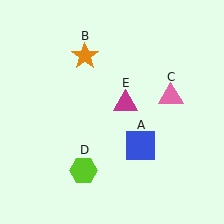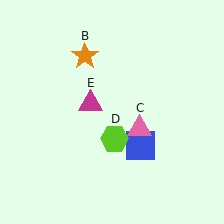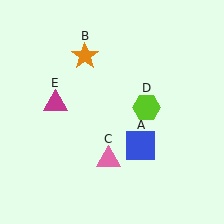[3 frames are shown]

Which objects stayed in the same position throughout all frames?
Blue square (object A) and orange star (object B) remained stationary.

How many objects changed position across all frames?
3 objects changed position: pink triangle (object C), lime hexagon (object D), magenta triangle (object E).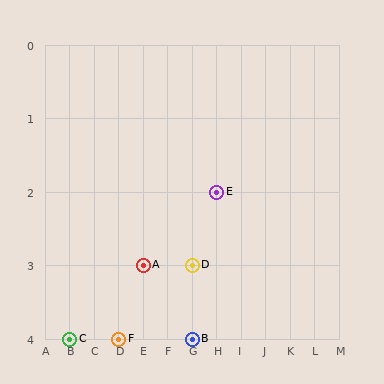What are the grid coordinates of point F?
Point F is at grid coordinates (D, 4).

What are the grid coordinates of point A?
Point A is at grid coordinates (E, 3).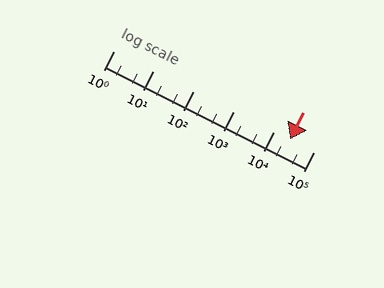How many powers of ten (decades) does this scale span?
The scale spans 5 decades, from 1 to 100000.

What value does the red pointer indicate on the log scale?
The pointer indicates approximately 25000.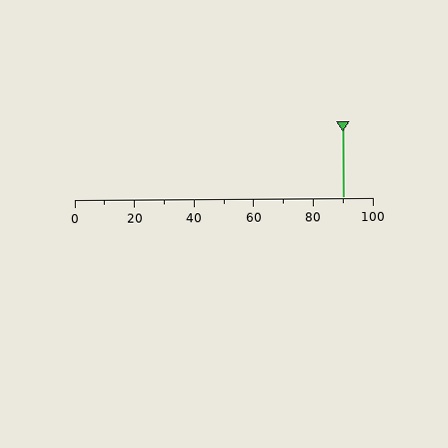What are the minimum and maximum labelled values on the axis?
The axis runs from 0 to 100.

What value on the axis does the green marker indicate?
The marker indicates approximately 90.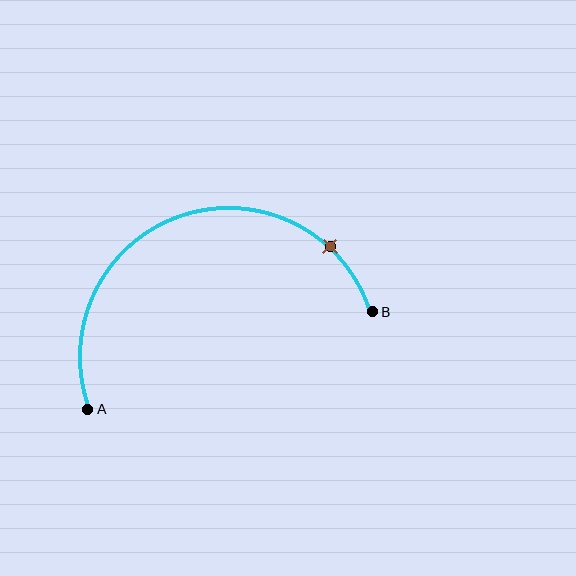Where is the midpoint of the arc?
The arc midpoint is the point on the curve farthest from the straight line joining A and B. It sits above that line.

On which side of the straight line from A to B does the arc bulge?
The arc bulges above the straight line connecting A and B.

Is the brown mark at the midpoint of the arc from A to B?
No. The brown mark lies on the arc but is closer to endpoint B. The arc midpoint would be at the point on the curve equidistant along the arc from both A and B.